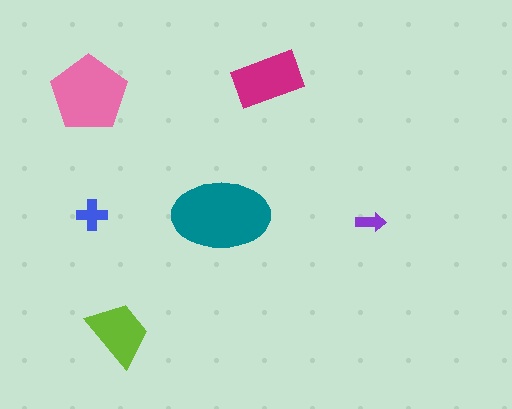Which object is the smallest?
The purple arrow.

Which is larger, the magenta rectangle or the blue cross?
The magenta rectangle.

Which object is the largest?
The teal ellipse.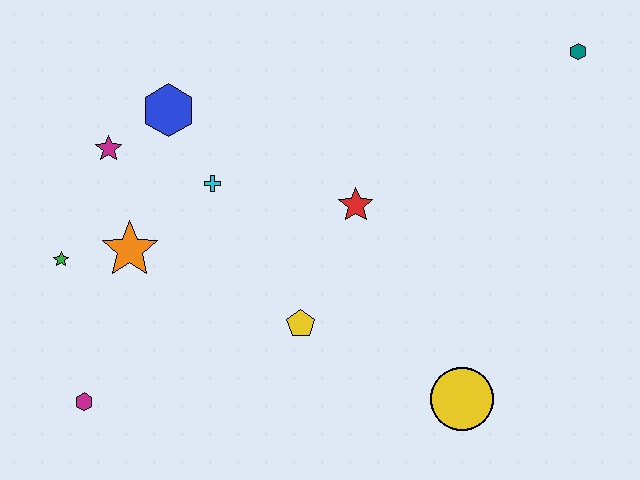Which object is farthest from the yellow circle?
The magenta star is farthest from the yellow circle.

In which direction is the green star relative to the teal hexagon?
The green star is to the left of the teal hexagon.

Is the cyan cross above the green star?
Yes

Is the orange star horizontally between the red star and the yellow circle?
No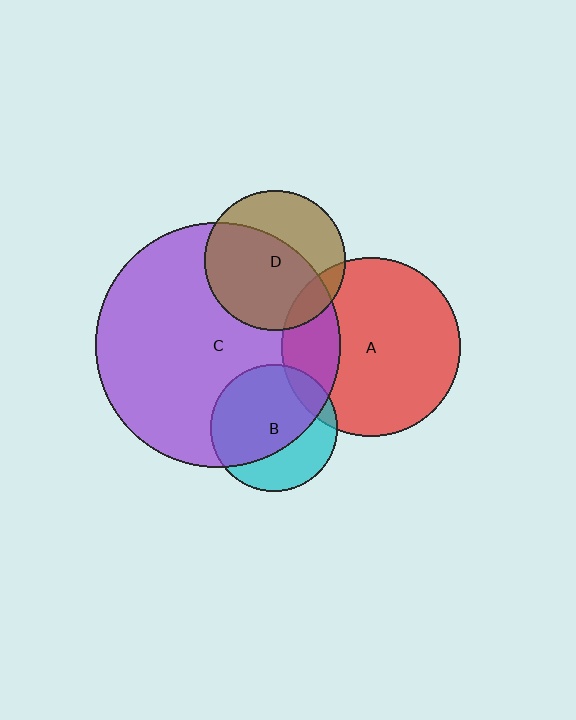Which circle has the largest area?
Circle C (purple).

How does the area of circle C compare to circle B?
Approximately 3.8 times.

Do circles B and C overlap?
Yes.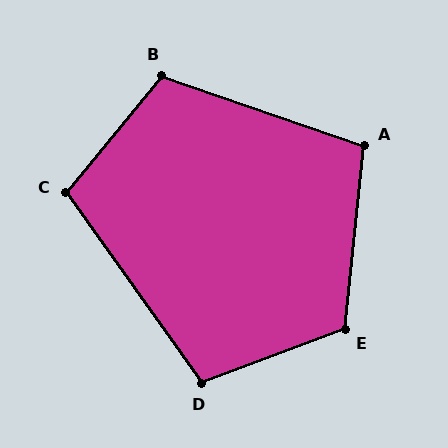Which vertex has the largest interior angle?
E, at approximately 116 degrees.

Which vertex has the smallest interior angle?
A, at approximately 103 degrees.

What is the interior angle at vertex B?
Approximately 110 degrees (obtuse).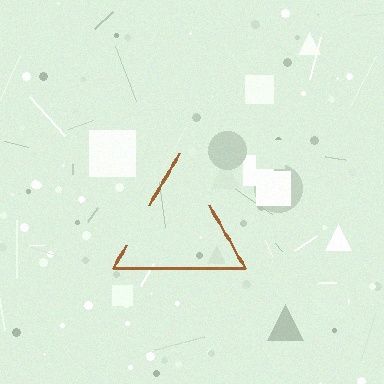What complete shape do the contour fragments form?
The contour fragments form a triangle.